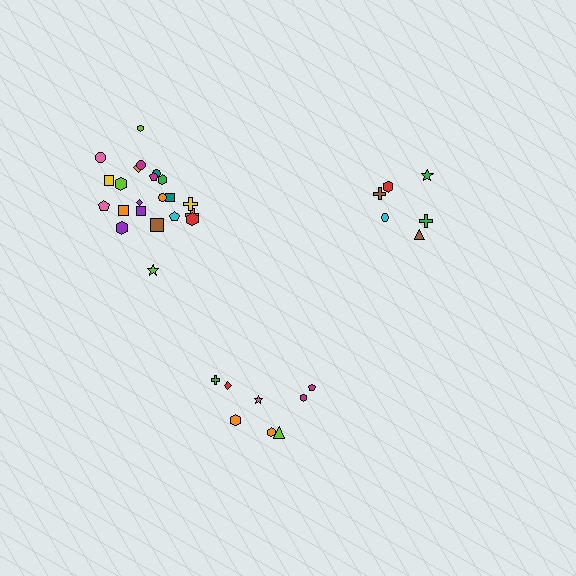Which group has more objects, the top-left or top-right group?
The top-left group.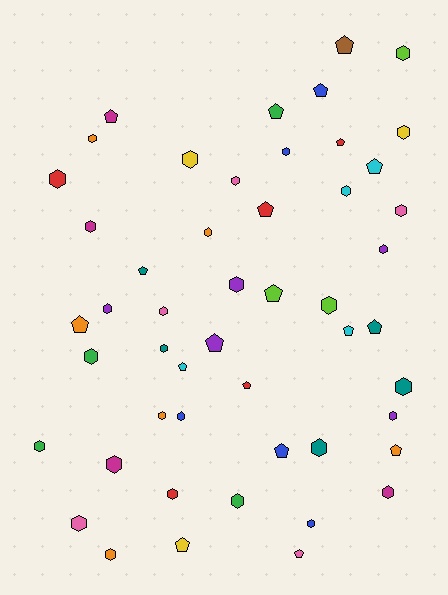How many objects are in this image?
There are 50 objects.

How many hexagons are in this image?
There are 31 hexagons.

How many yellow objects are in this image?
There are 3 yellow objects.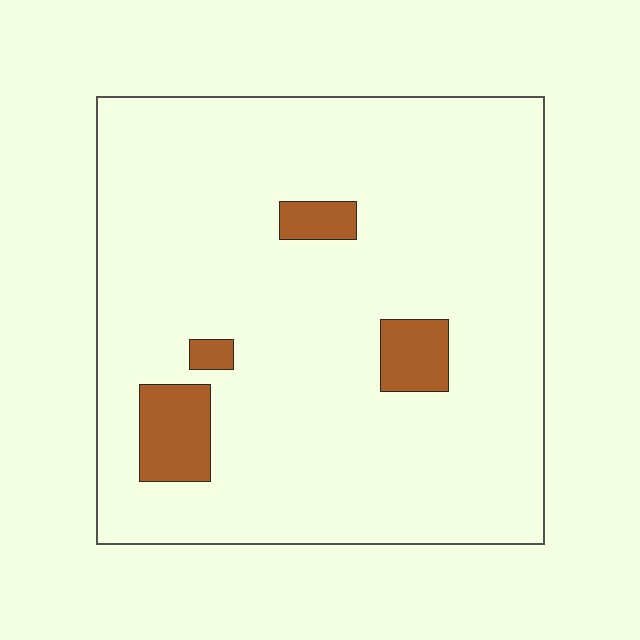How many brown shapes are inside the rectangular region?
4.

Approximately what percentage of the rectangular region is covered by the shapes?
Approximately 10%.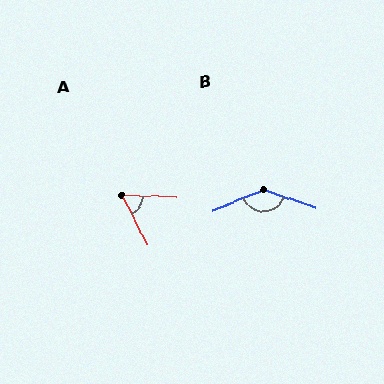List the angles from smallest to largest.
A (61°), B (139°).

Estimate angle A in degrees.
Approximately 61 degrees.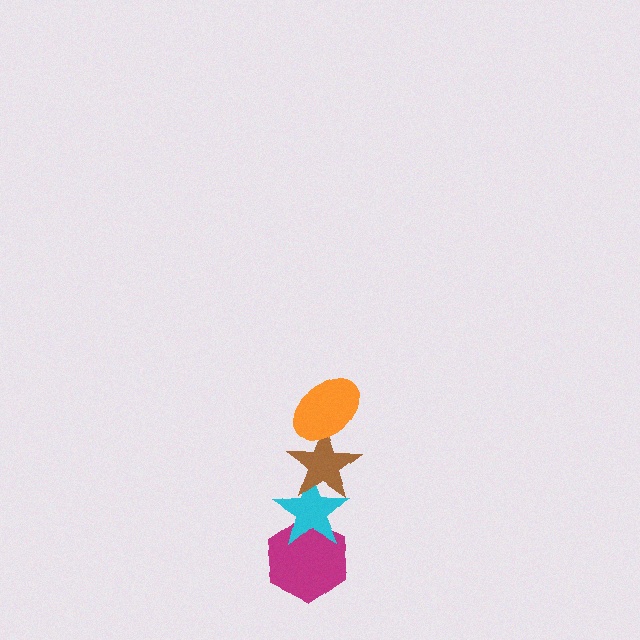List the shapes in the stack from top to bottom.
From top to bottom: the orange ellipse, the brown star, the cyan star, the magenta hexagon.